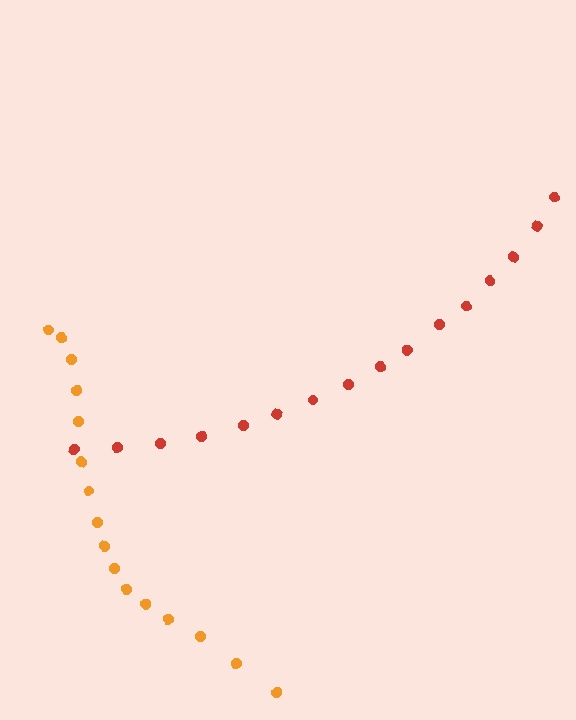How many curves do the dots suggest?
There are 2 distinct paths.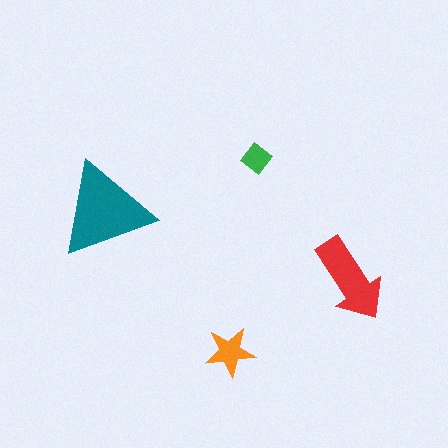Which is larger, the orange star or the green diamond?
The orange star.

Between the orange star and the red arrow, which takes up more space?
The red arrow.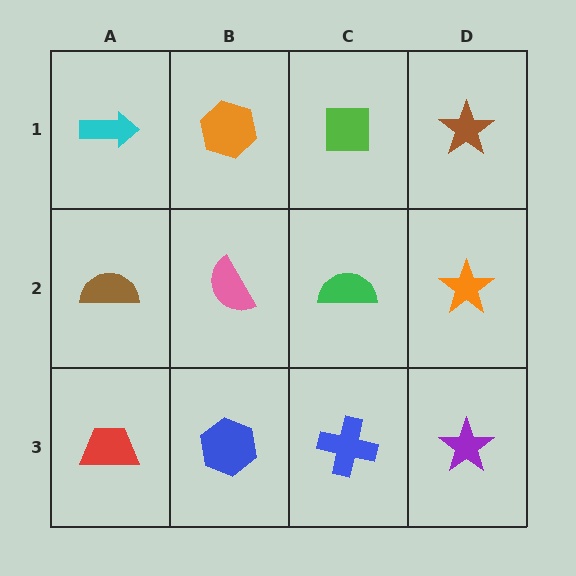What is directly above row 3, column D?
An orange star.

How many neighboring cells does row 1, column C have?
3.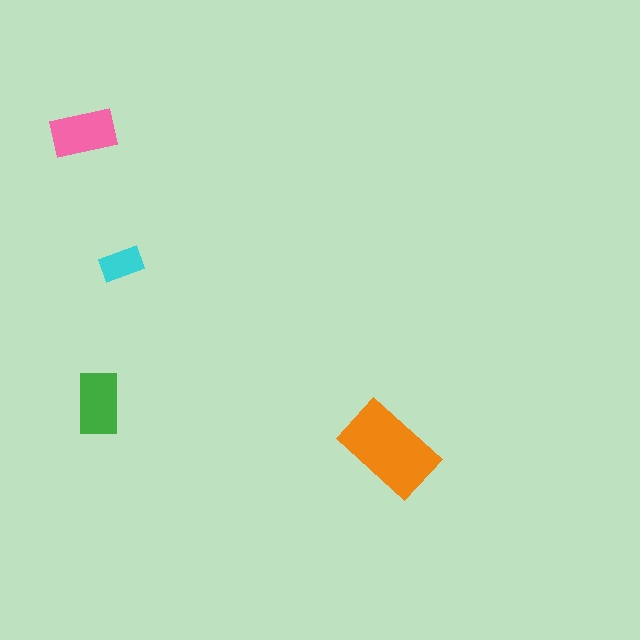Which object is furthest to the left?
The pink rectangle is leftmost.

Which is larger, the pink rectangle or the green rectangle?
The pink one.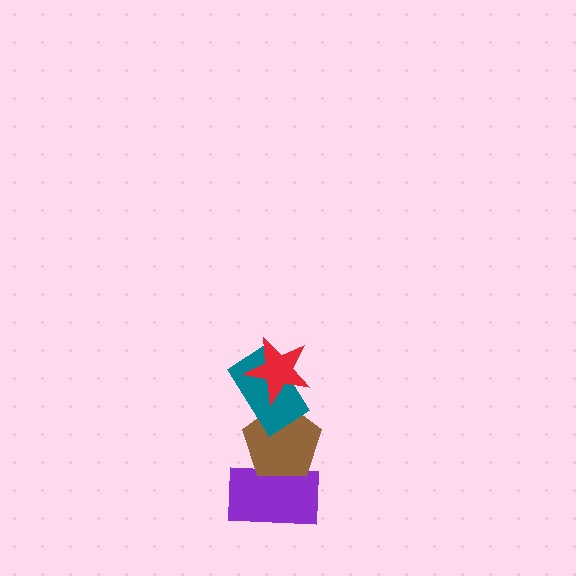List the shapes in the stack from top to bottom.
From top to bottom: the red star, the teal rectangle, the brown pentagon, the purple rectangle.